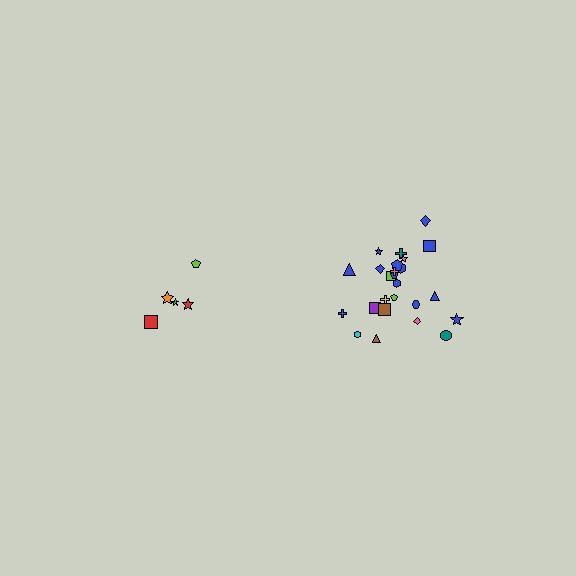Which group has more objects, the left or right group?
The right group.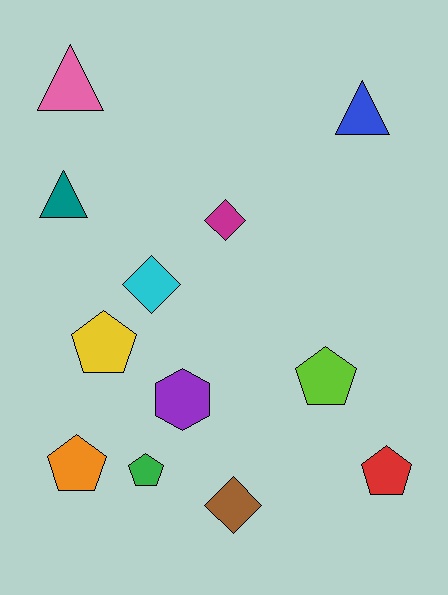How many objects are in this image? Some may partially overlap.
There are 12 objects.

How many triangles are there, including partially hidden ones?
There are 3 triangles.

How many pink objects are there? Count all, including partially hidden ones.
There is 1 pink object.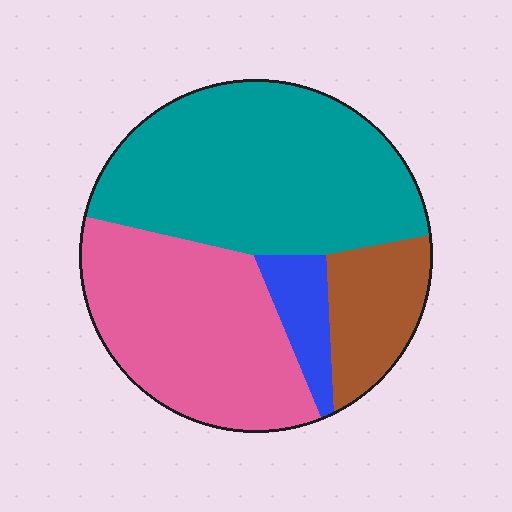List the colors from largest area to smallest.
From largest to smallest: teal, pink, brown, blue.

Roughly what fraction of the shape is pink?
Pink covers around 35% of the shape.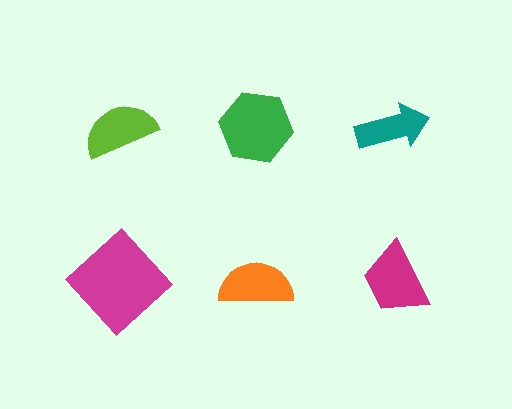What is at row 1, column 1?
A lime semicircle.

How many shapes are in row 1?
3 shapes.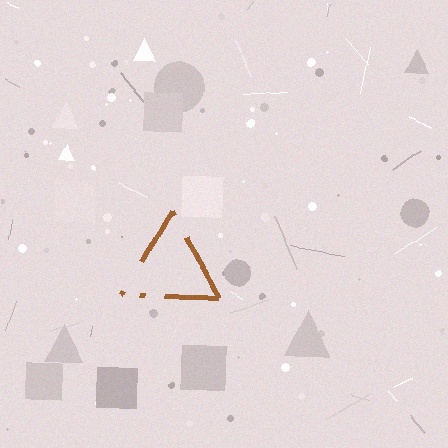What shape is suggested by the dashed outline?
The dashed outline suggests a triangle.